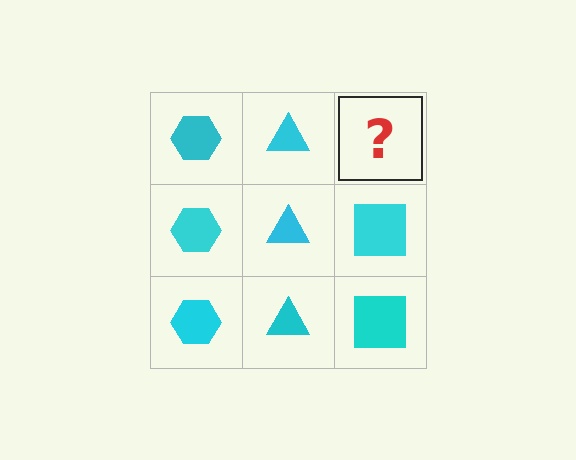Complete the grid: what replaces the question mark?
The question mark should be replaced with a cyan square.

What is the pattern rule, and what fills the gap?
The rule is that each column has a consistent shape. The gap should be filled with a cyan square.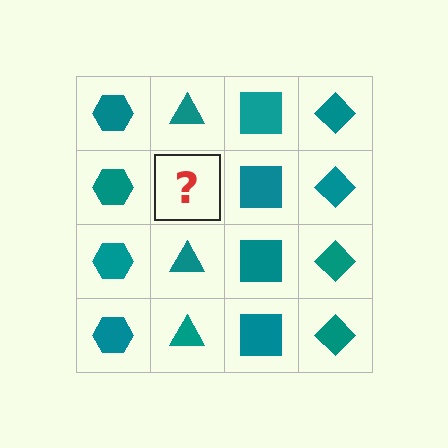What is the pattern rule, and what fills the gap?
The rule is that each column has a consistent shape. The gap should be filled with a teal triangle.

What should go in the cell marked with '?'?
The missing cell should contain a teal triangle.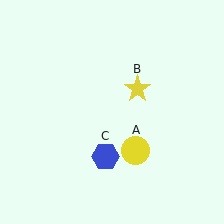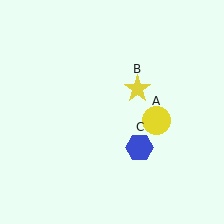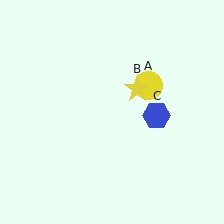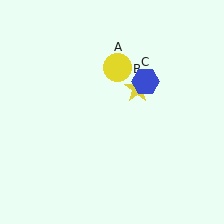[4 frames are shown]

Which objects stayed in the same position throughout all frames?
Yellow star (object B) remained stationary.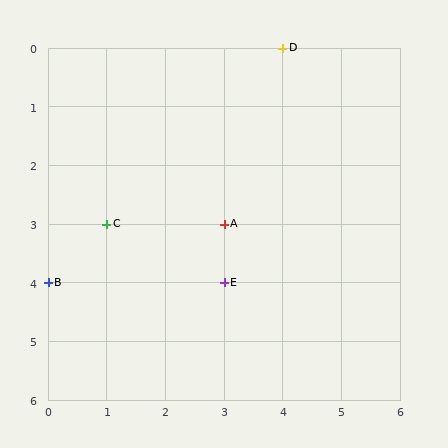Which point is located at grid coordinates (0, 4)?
Point B is at (0, 4).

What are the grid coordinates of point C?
Point C is at grid coordinates (1, 3).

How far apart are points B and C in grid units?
Points B and C are 1 column and 1 row apart (about 1.4 grid units diagonally).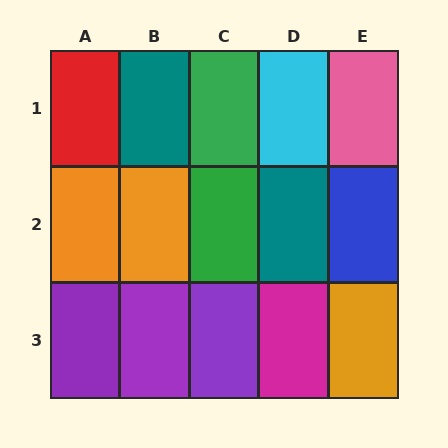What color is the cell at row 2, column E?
Blue.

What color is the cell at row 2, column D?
Teal.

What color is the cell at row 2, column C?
Green.